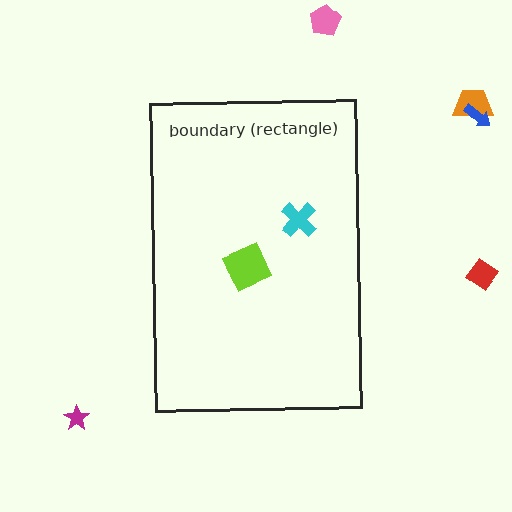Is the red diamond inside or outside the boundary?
Outside.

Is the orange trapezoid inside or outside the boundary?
Outside.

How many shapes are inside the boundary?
2 inside, 5 outside.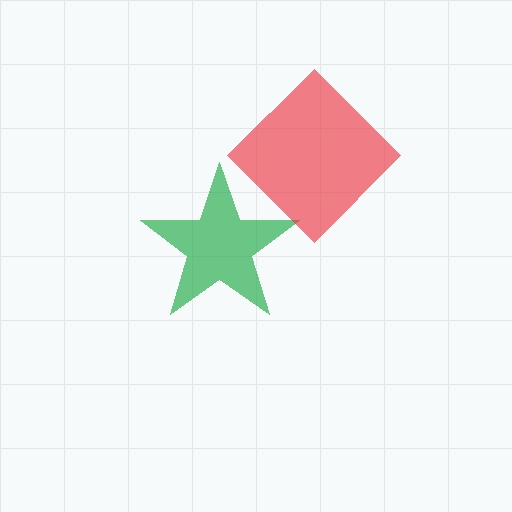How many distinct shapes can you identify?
There are 2 distinct shapes: a green star, a red diamond.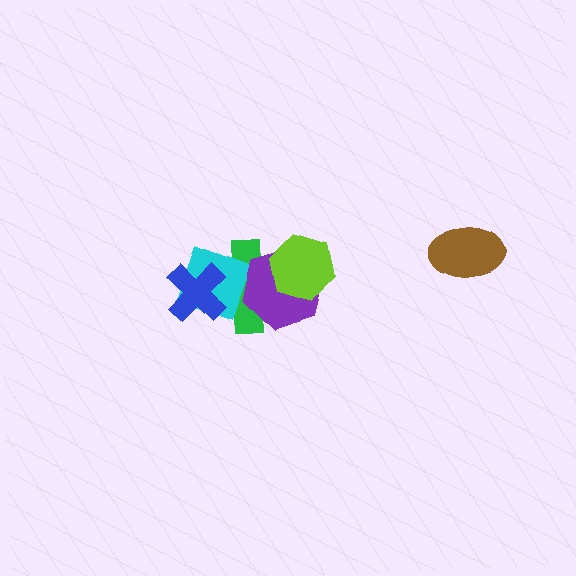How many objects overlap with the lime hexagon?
2 objects overlap with the lime hexagon.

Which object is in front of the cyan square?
The blue cross is in front of the cyan square.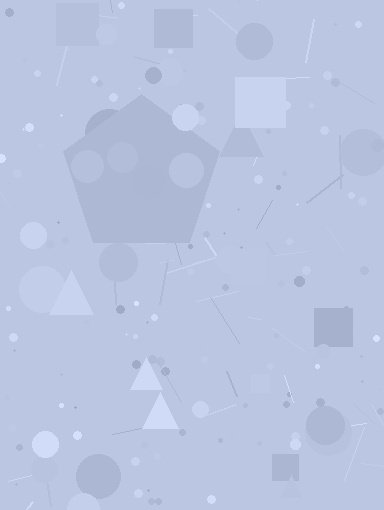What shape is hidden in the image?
A pentagon is hidden in the image.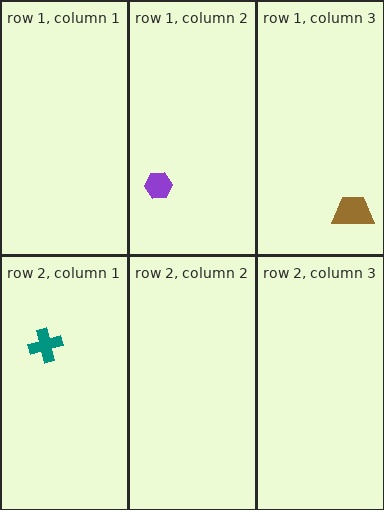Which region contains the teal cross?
The row 2, column 1 region.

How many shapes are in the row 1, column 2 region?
1.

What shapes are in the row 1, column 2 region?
The purple hexagon.